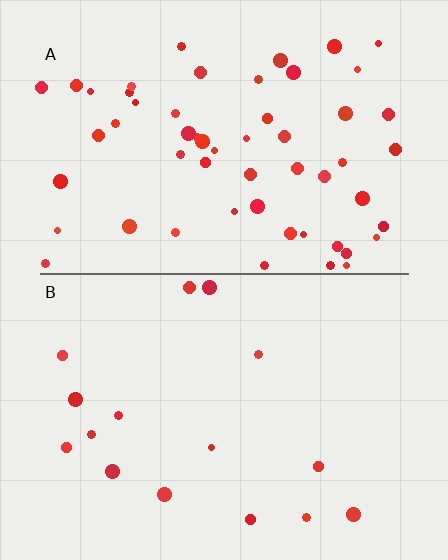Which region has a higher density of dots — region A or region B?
A (the top).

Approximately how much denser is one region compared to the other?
Approximately 3.5× — region A over region B.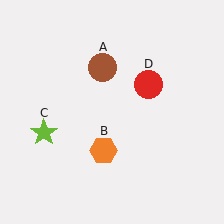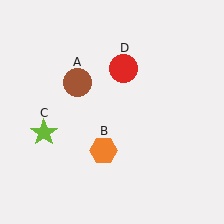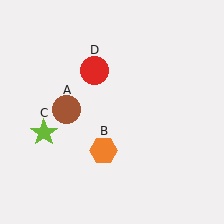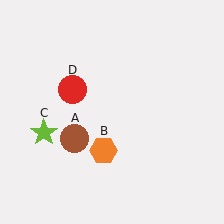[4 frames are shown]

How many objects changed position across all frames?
2 objects changed position: brown circle (object A), red circle (object D).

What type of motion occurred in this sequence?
The brown circle (object A), red circle (object D) rotated counterclockwise around the center of the scene.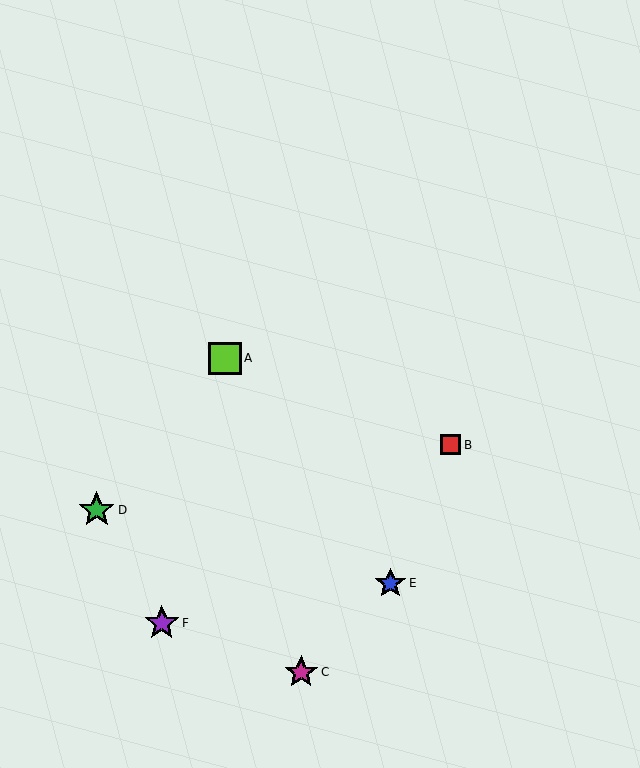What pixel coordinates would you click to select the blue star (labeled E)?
Click at (390, 583) to select the blue star E.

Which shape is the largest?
The green star (labeled D) is the largest.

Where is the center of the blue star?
The center of the blue star is at (390, 583).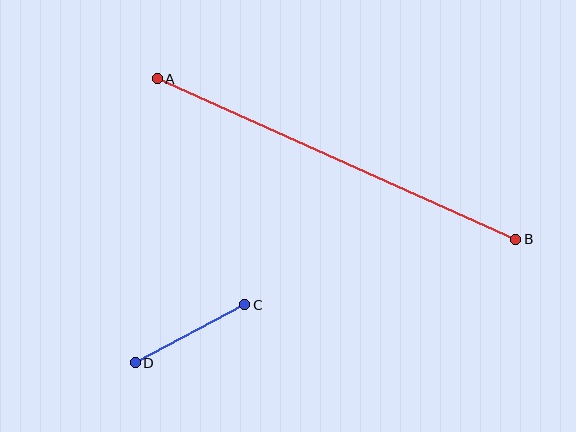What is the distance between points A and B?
The distance is approximately 393 pixels.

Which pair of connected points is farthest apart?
Points A and B are farthest apart.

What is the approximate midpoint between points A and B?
The midpoint is at approximately (337, 159) pixels.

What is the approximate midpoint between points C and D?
The midpoint is at approximately (190, 334) pixels.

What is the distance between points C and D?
The distance is approximately 124 pixels.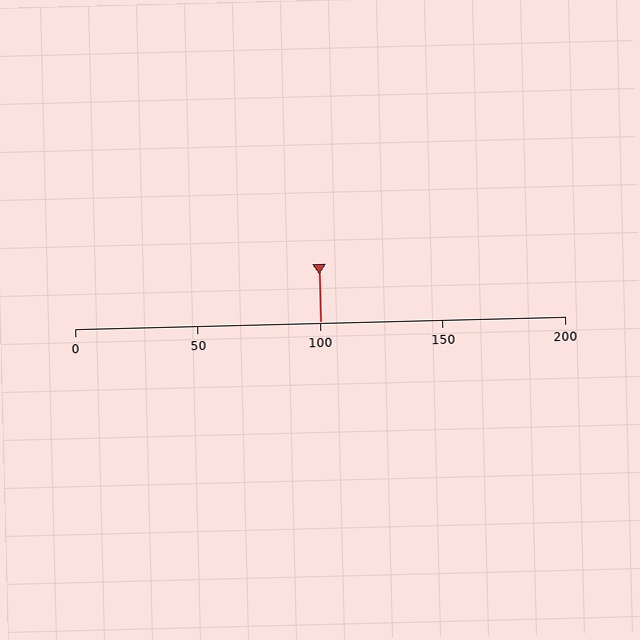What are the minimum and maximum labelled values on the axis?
The axis runs from 0 to 200.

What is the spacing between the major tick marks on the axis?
The major ticks are spaced 50 apart.